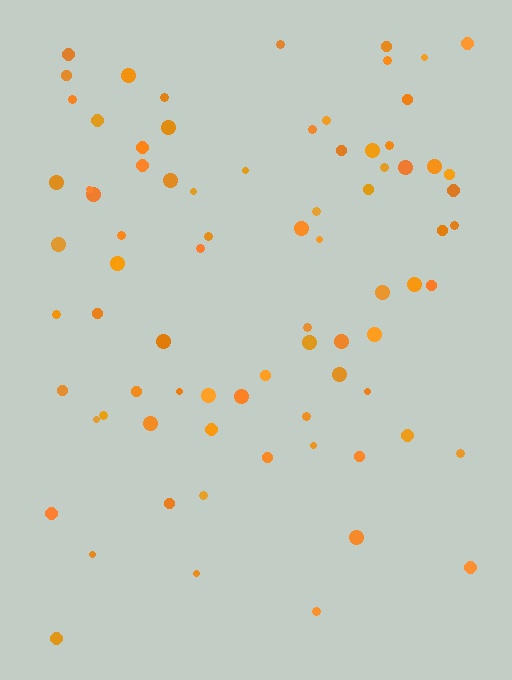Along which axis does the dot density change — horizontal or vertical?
Vertical.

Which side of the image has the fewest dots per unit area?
The bottom.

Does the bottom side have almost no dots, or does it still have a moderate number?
Still a moderate number, just noticeably fewer than the top.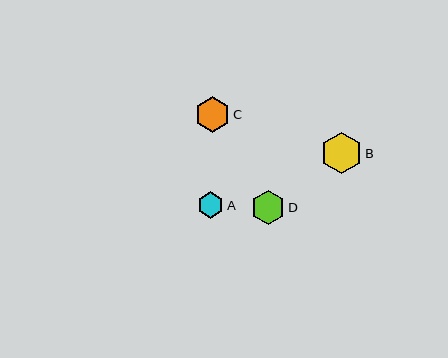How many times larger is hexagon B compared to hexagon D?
Hexagon B is approximately 1.2 times the size of hexagon D.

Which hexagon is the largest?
Hexagon B is the largest with a size of approximately 41 pixels.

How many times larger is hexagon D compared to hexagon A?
Hexagon D is approximately 1.3 times the size of hexagon A.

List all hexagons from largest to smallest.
From largest to smallest: B, C, D, A.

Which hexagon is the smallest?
Hexagon A is the smallest with a size of approximately 26 pixels.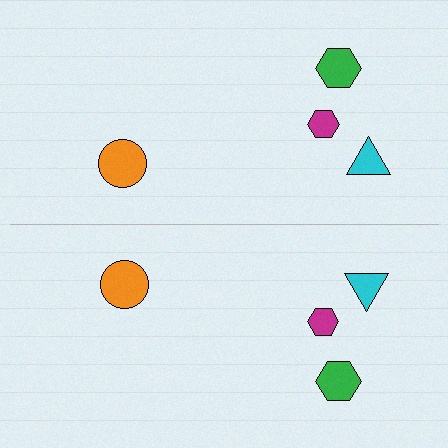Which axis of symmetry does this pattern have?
The pattern has a horizontal axis of symmetry running through the center of the image.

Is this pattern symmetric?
Yes, this pattern has bilateral (reflection) symmetry.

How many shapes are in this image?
There are 8 shapes in this image.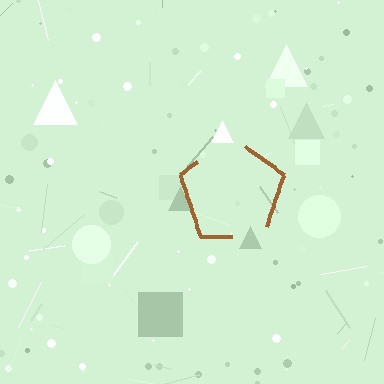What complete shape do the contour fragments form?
The contour fragments form a pentagon.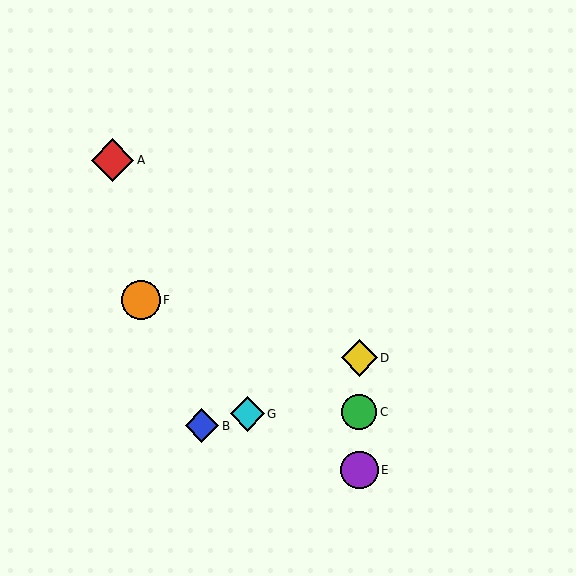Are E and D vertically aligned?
Yes, both are at x≈359.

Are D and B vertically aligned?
No, D is at x≈359 and B is at x≈202.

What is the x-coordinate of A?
Object A is at x≈113.